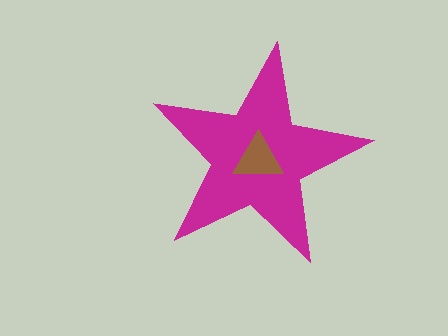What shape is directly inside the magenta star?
The brown triangle.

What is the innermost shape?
The brown triangle.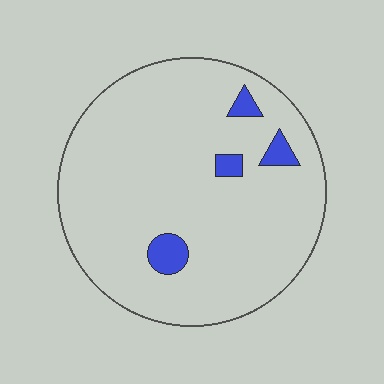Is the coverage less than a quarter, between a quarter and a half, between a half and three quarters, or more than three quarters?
Less than a quarter.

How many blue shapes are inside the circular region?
4.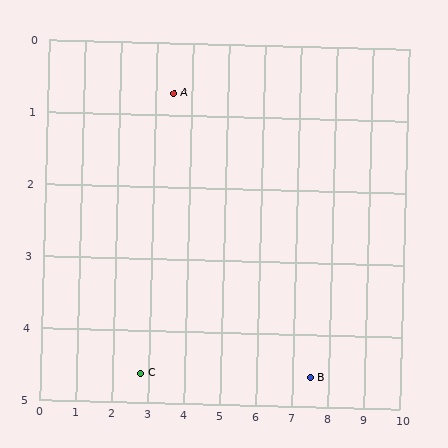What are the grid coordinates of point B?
Point B is at approximately (7.5, 4.6).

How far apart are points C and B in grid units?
Points C and B are about 4.7 grid units apart.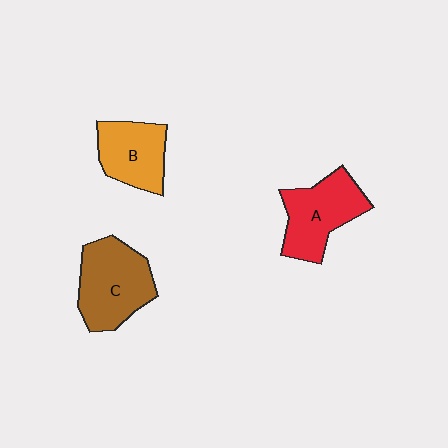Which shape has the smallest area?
Shape B (orange).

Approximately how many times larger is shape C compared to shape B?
Approximately 1.3 times.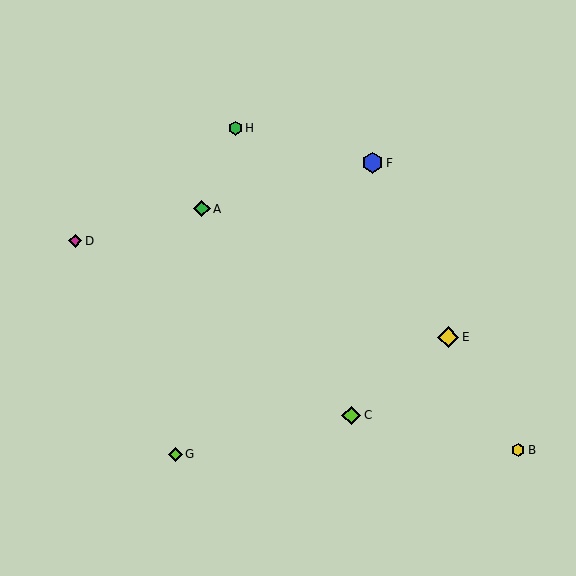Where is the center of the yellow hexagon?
The center of the yellow hexagon is at (518, 450).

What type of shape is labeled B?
Shape B is a yellow hexagon.